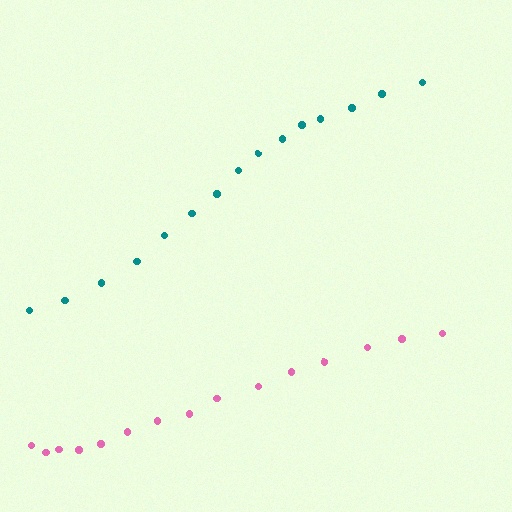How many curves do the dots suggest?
There are 2 distinct paths.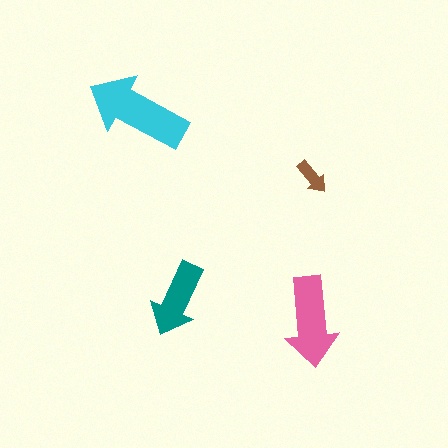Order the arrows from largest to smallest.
the cyan one, the pink one, the teal one, the brown one.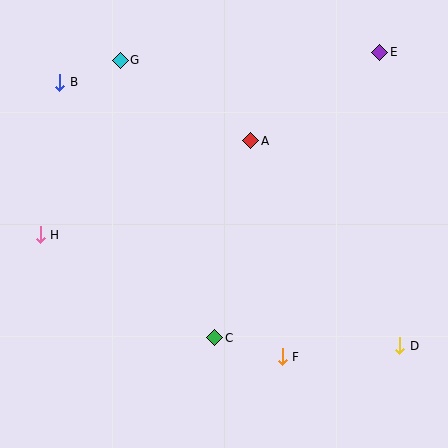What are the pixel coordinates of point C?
Point C is at (215, 338).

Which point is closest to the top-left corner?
Point B is closest to the top-left corner.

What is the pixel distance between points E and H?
The distance between E and H is 385 pixels.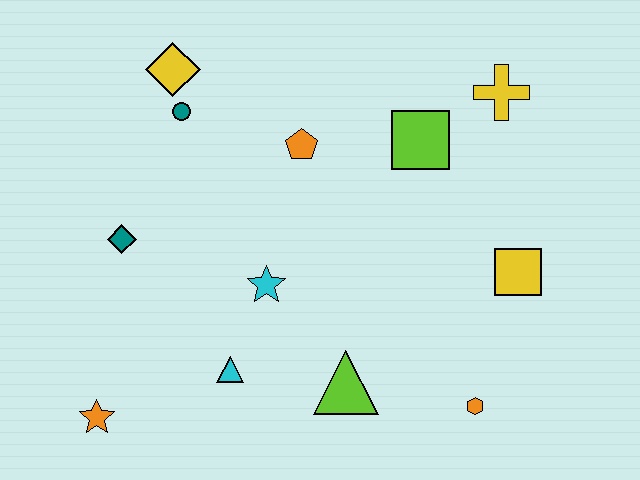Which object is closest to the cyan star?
The cyan triangle is closest to the cyan star.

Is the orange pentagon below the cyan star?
No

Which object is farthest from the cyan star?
The yellow cross is farthest from the cyan star.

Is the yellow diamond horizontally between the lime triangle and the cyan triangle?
No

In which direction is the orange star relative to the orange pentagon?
The orange star is below the orange pentagon.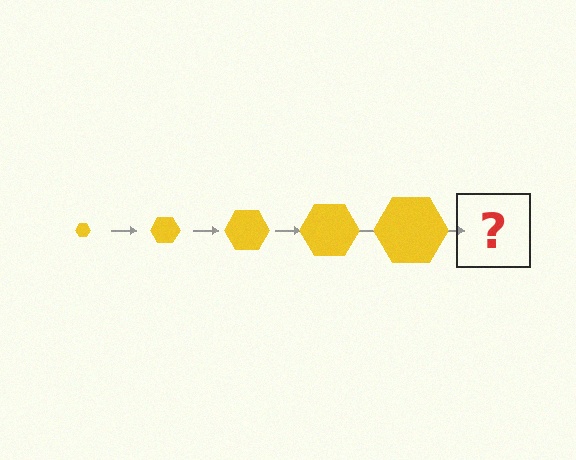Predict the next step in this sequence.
The next step is a yellow hexagon, larger than the previous one.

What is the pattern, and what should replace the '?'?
The pattern is that the hexagon gets progressively larger each step. The '?' should be a yellow hexagon, larger than the previous one.